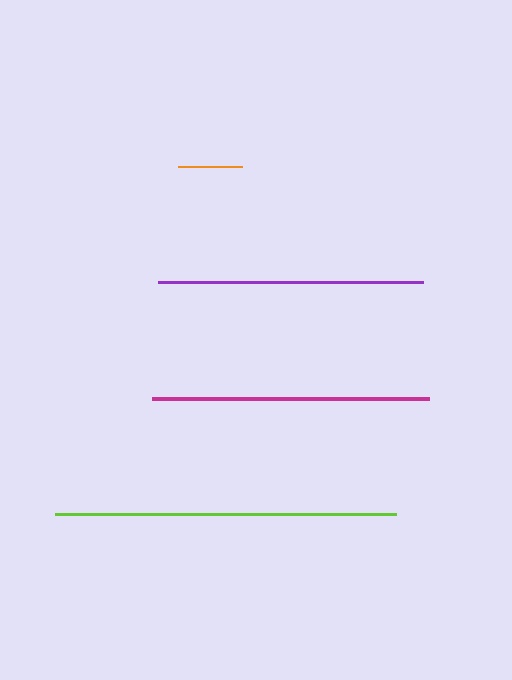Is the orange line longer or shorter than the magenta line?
The magenta line is longer than the orange line.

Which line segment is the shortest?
The orange line is the shortest at approximately 64 pixels.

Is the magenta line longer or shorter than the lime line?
The lime line is longer than the magenta line.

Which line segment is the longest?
The lime line is the longest at approximately 340 pixels.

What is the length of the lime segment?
The lime segment is approximately 340 pixels long.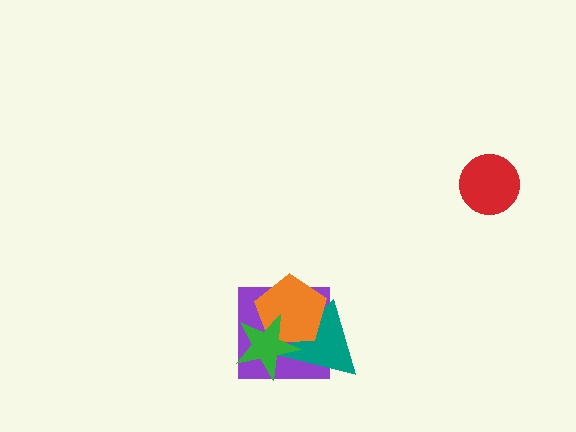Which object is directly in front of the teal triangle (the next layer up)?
The orange pentagon is directly in front of the teal triangle.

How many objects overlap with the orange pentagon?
3 objects overlap with the orange pentagon.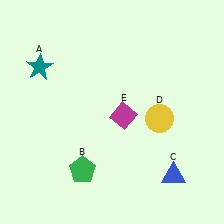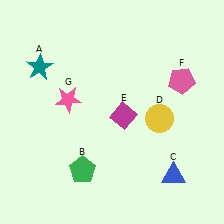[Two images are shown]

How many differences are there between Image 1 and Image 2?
There are 2 differences between the two images.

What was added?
A pink pentagon (F), a pink star (G) were added in Image 2.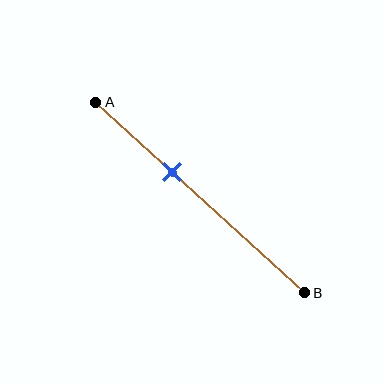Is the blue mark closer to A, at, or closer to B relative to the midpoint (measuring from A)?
The blue mark is closer to point A than the midpoint of segment AB.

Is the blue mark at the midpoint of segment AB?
No, the mark is at about 35% from A, not at the 50% midpoint.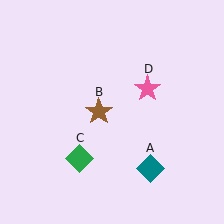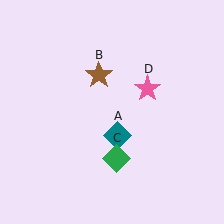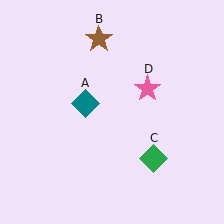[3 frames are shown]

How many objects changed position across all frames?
3 objects changed position: teal diamond (object A), brown star (object B), green diamond (object C).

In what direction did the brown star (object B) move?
The brown star (object B) moved up.